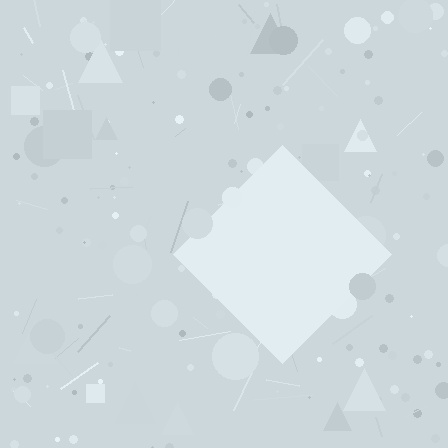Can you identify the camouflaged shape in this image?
The camouflaged shape is a diamond.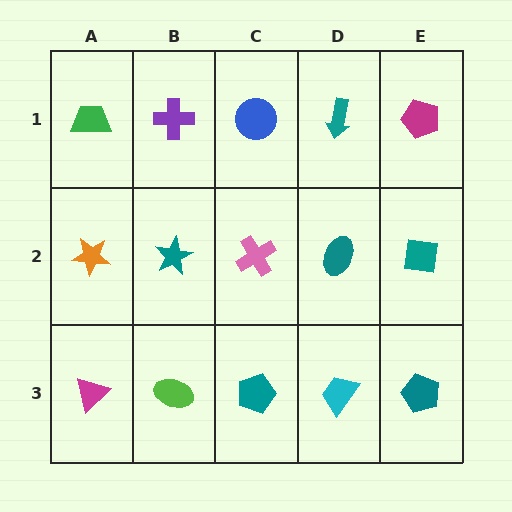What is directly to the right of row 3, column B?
A teal pentagon.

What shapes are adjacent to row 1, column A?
An orange star (row 2, column A), a purple cross (row 1, column B).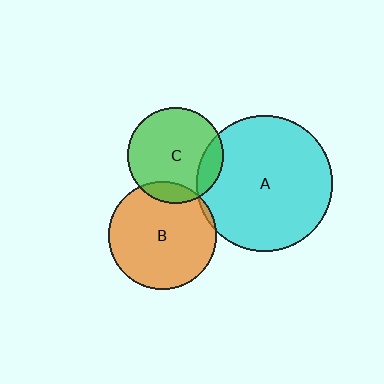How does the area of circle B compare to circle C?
Approximately 1.3 times.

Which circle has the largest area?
Circle A (cyan).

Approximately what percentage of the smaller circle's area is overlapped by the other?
Approximately 5%.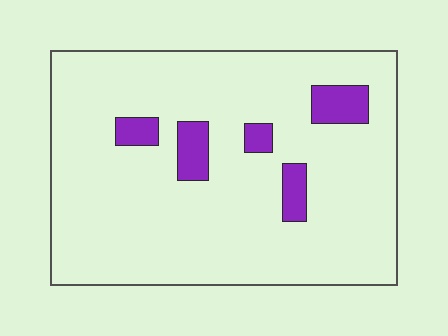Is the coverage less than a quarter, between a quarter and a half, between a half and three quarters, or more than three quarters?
Less than a quarter.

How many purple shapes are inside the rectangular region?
5.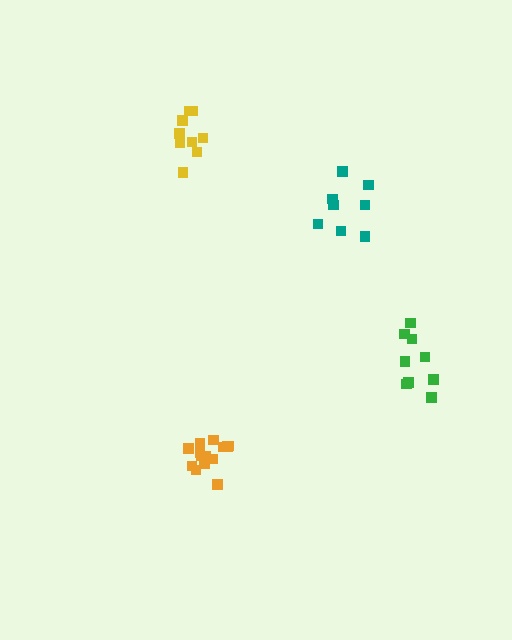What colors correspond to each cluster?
The clusters are colored: green, orange, teal, yellow.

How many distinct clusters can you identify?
There are 4 distinct clusters.